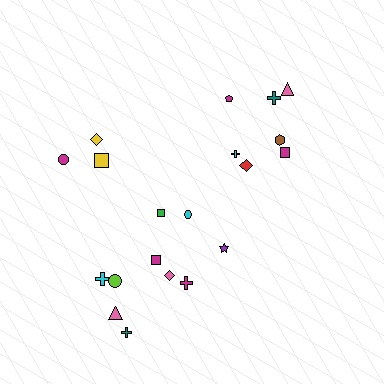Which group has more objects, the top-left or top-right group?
The top-right group.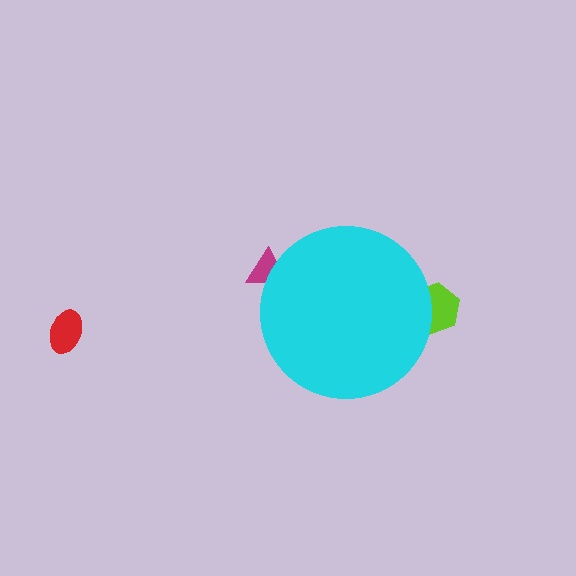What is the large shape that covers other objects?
A cyan circle.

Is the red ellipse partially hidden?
No, the red ellipse is fully visible.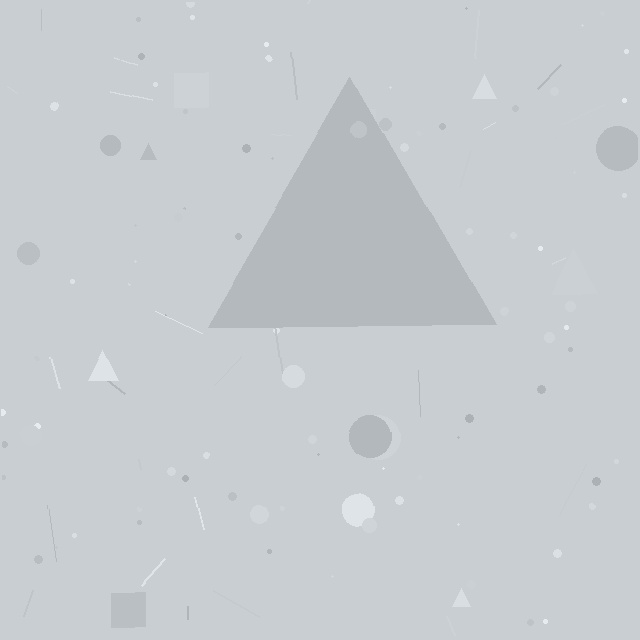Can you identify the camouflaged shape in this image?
The camouflaged shape is a triangle.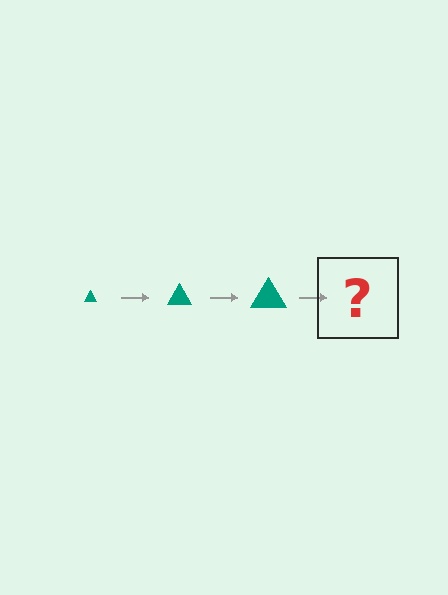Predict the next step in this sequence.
The next step is a teal triangle, larger than the previous one.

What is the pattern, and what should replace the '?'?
The pattern is that the triangle gets progressively larger each step. The '?' should be a teal triangle, larger than the previous one.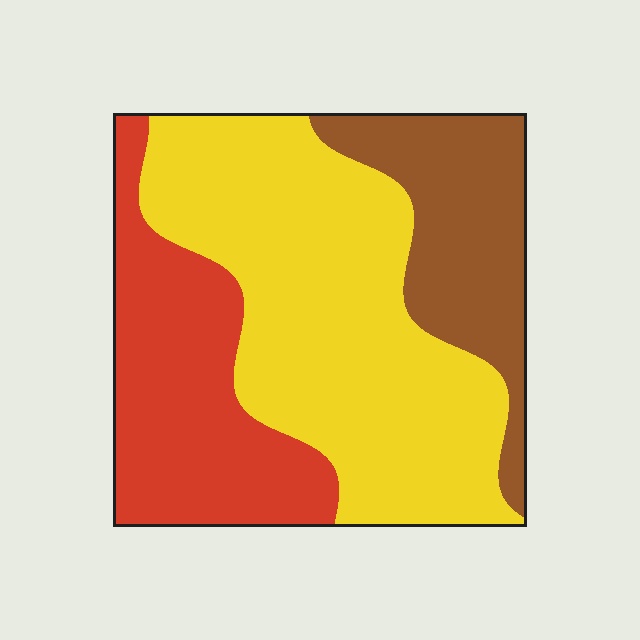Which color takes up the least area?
Brown, at roughly 20%.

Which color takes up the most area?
Yellow, at roughly 50%.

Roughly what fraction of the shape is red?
Red covers about 30% of the shape.